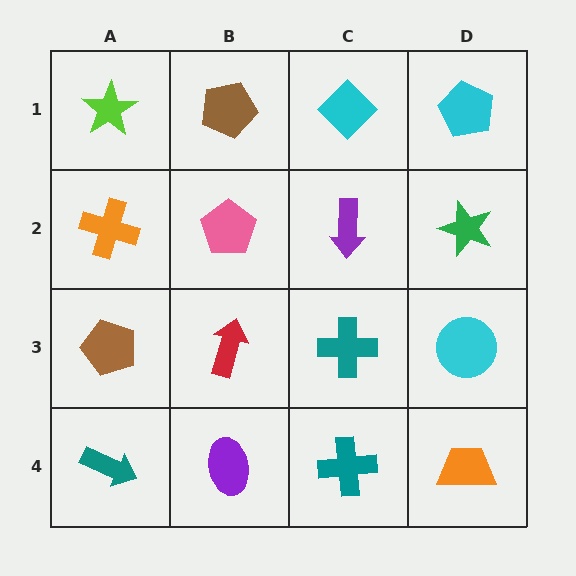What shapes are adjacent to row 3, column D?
A green star (row 2, column D), an orange trapezoid (row 4, column D), a teal cross (row 3, column C).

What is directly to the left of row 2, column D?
A purple arrow.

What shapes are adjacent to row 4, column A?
A brown pentagon (row 3, column A), a purple ellipse (row 4, column B).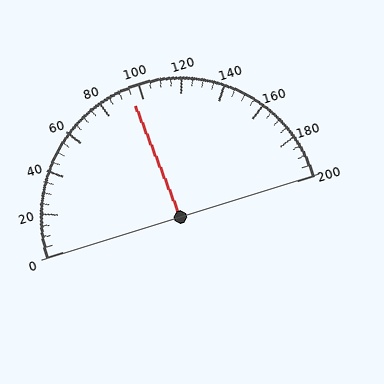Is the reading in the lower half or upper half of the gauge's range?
The reading is in the lower half of the range (0 to 200).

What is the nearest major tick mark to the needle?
The nearest major tick mark is 100.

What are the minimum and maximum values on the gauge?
The gauge ranges from 0 to 200.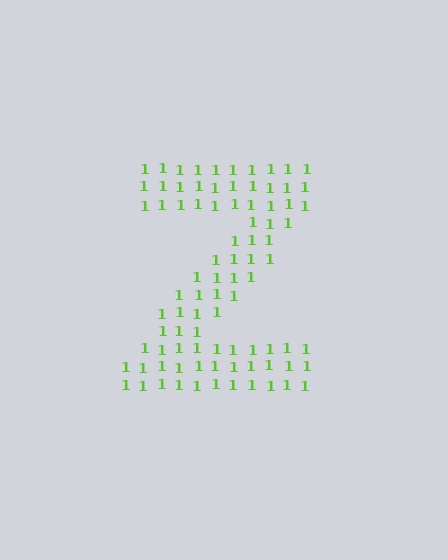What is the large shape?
The large shape is the letter Z.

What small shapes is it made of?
It is made of small digit 1's.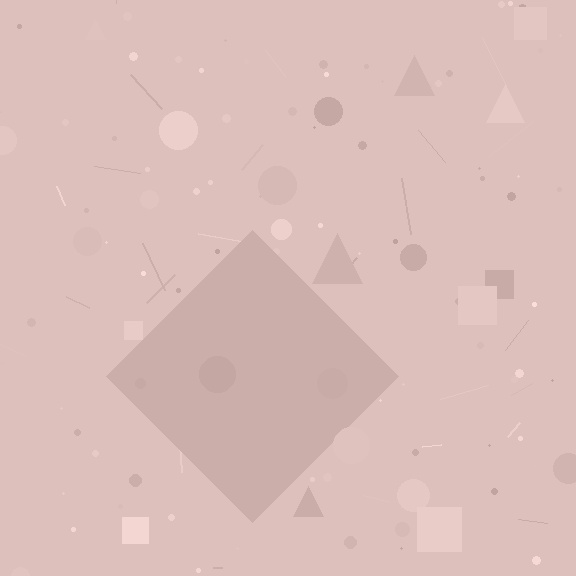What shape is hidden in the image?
A diamond is hidden in the image.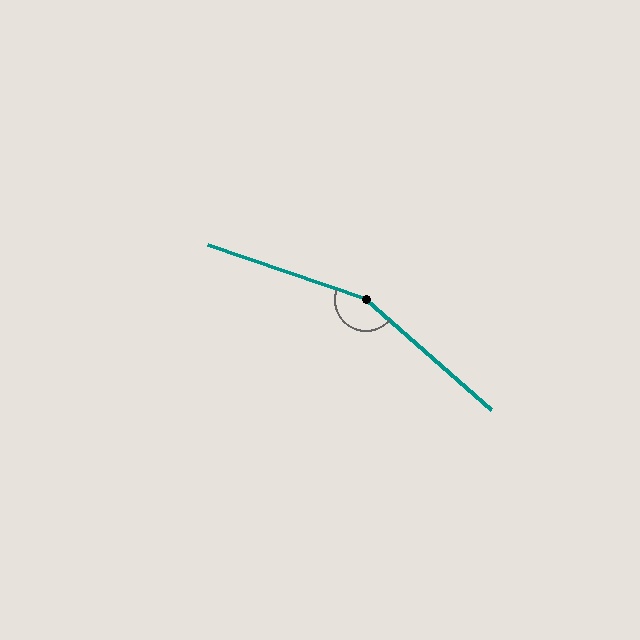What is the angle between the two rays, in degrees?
Approximately 158 degrees.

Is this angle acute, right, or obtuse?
It is obtuse.